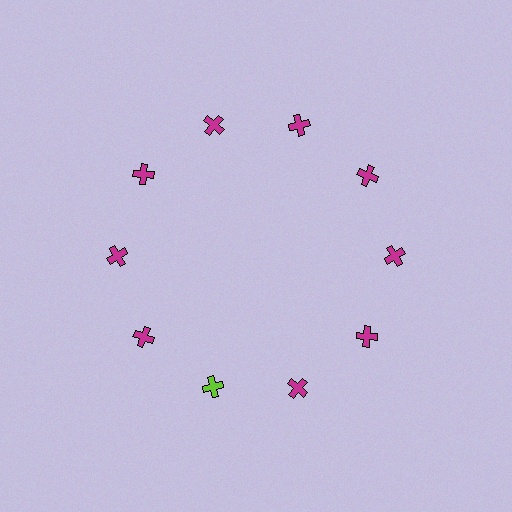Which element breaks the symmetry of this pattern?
The lime cross at roughly the 7 o'clock position breaks the symmetry. All other shapes are magenta crosses.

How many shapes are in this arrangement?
There are 10 shapes arranged in a ring pattern.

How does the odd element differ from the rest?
It has a different color: lime instead of magenta.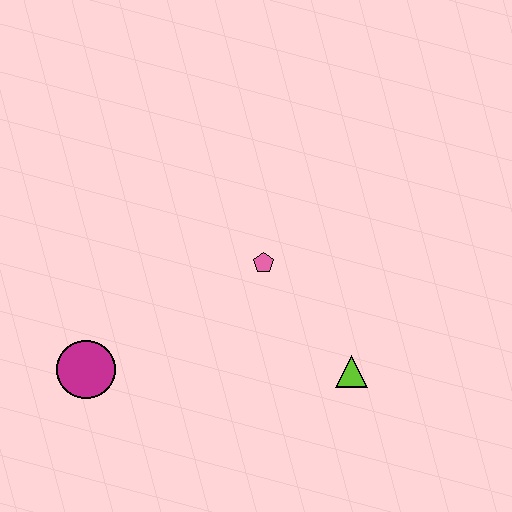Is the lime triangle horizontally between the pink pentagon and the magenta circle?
No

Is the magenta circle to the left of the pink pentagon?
Yes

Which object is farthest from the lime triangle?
The magenta circle is farthest from the lime triangle.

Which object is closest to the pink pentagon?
The lime triangle is closest to the pink pentagon.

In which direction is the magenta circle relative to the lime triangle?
The magenta circle is to the left of the lime triangle.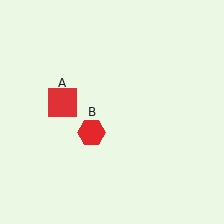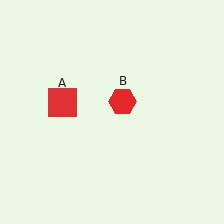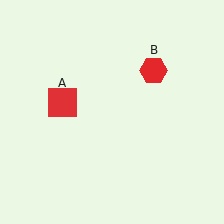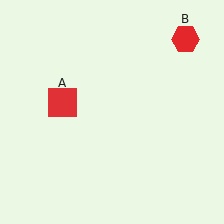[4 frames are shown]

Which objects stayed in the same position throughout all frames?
Red square (object A) remained stationary.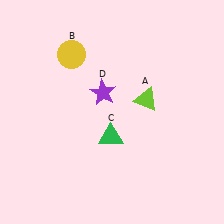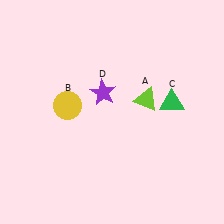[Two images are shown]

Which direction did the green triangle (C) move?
The green triangle (C) moved right.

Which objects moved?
The objects that moved are: the yellow circle (B), the green triangle (C).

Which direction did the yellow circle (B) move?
The yellow circle (B) moved down.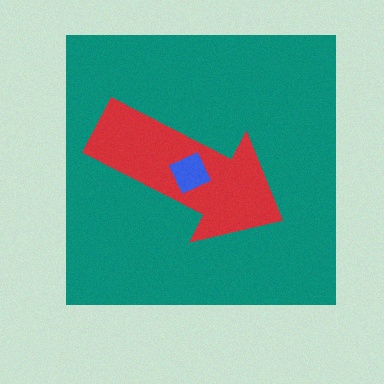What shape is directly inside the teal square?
The red arrow.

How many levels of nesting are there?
3.